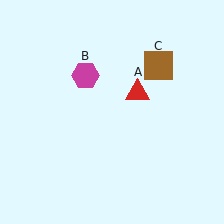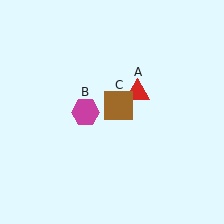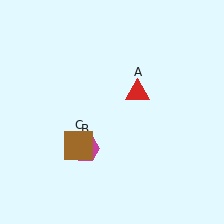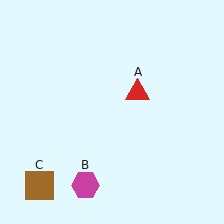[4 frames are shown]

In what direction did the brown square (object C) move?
The brown square (object C) moved down and to the left.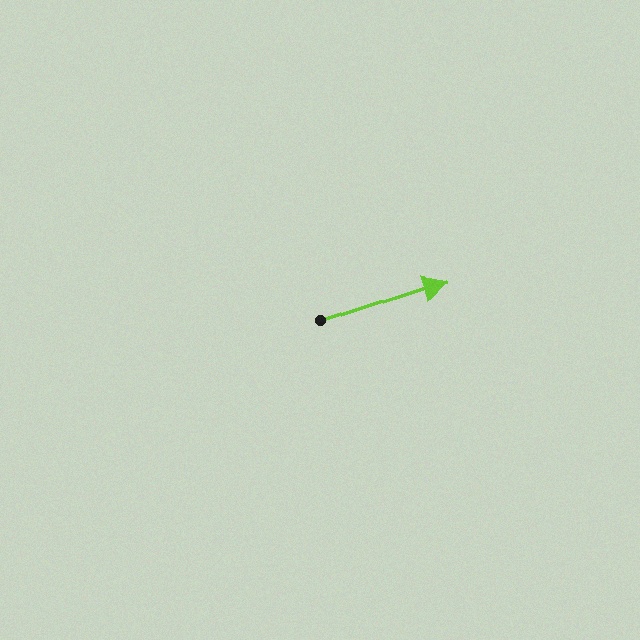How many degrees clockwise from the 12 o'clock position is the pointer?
Approximately 72 degrees.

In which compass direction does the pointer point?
East.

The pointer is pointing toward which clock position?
Roughly 2 o'clock.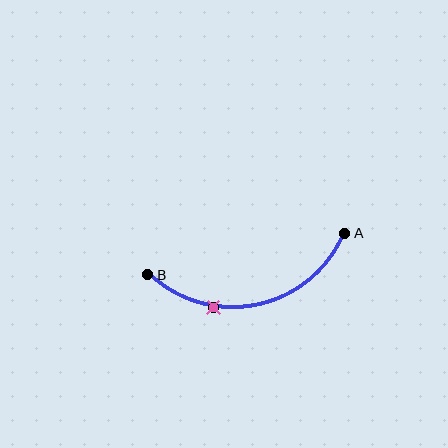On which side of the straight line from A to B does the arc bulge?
The arc bulges below the straight line connecting A and B.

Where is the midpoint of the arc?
The arc midpoint is the point on the curve farthest from the straight line joining A and B. It sits below that line.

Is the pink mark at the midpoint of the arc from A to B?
No. The pink mark lies on the arc but is closer to endpoint B. The arc midpoint would be at the point on the curve equidistant along the arc from both A and B.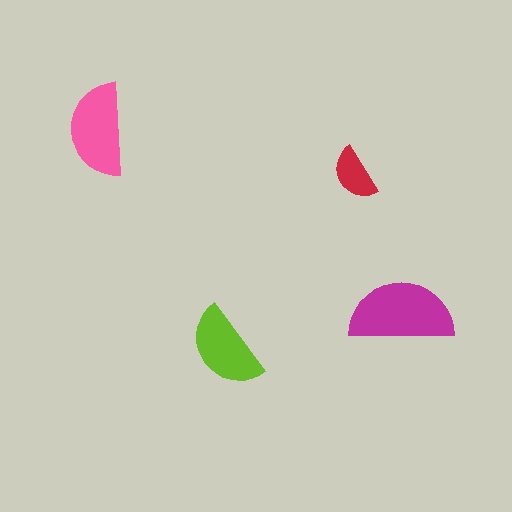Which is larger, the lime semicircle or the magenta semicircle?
The magenta one.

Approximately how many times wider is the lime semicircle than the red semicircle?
About 1.5 times wider.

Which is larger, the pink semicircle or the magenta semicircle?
The magenta one.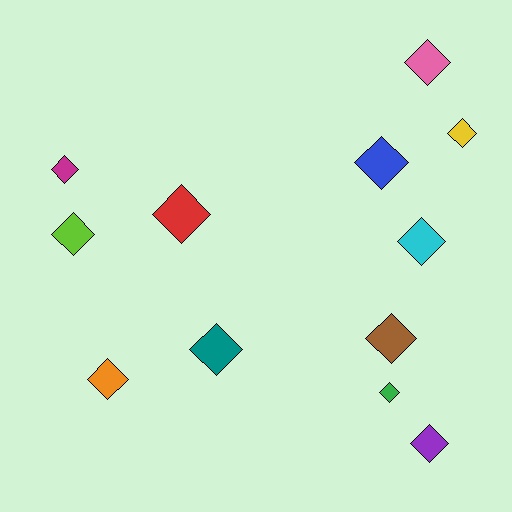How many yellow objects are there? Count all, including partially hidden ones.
There is 1 yellow object.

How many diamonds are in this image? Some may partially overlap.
There are 12 diamonds.